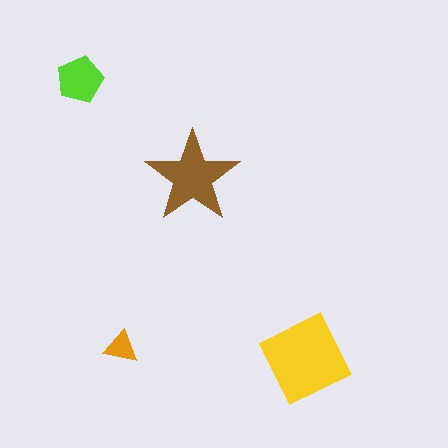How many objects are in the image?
There are 4 objects in the image.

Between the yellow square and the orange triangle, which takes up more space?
The yellow square.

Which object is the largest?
The yellow square.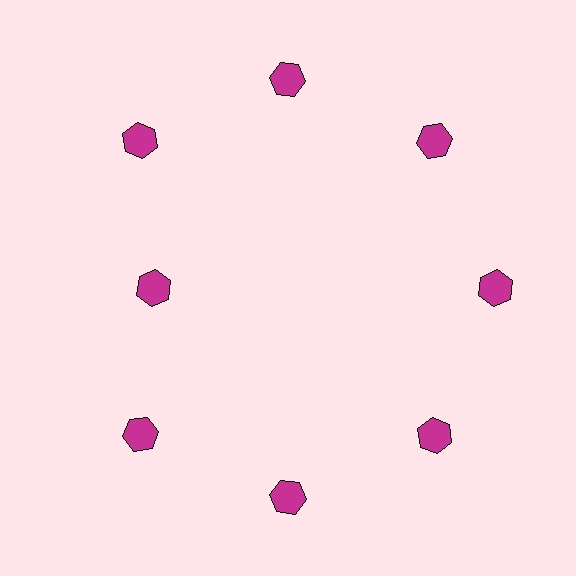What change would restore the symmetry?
The symmetry would be restored by moving it outward, back onto the ring so that all 8 hexagons sit at equal angles and equal distance from the center.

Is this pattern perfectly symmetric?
No. The 8 magenta hexagons are arranged in a ring, but one element near the 9 o'clock position is pulled inward toward the center, breaking the 8-fold rotational symmetry.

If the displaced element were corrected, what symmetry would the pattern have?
It would have 8-fold rotational symmetry — the pattern would map onto itself every 45 degrees.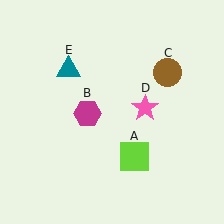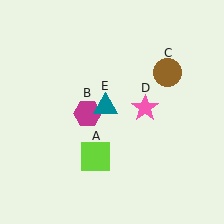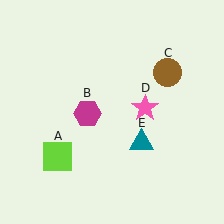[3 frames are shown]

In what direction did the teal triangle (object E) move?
The teal triangle (object E) moved down and to the right.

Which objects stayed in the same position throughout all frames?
Magenta hexagon (object B) and brown circle (object C) and pink star (object D) remained stationary.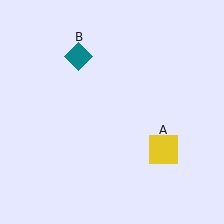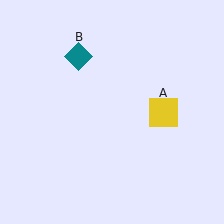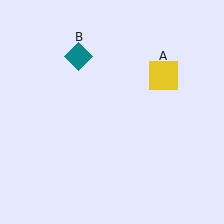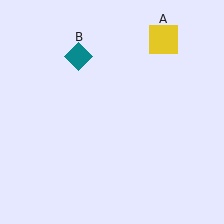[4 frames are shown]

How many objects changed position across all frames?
1 object changed position: yellow square (object A).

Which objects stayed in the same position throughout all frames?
Teal diamond (object B) remained stationary.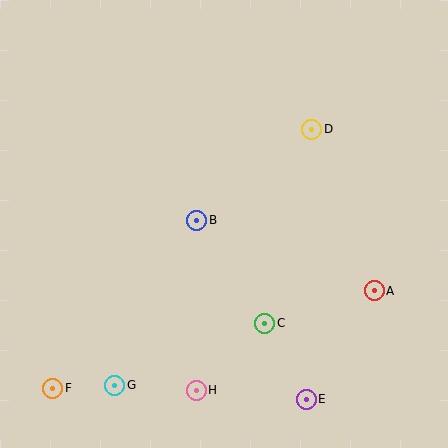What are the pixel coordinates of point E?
Point E is at (306, 399).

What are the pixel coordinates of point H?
Point H is at (196, 390).